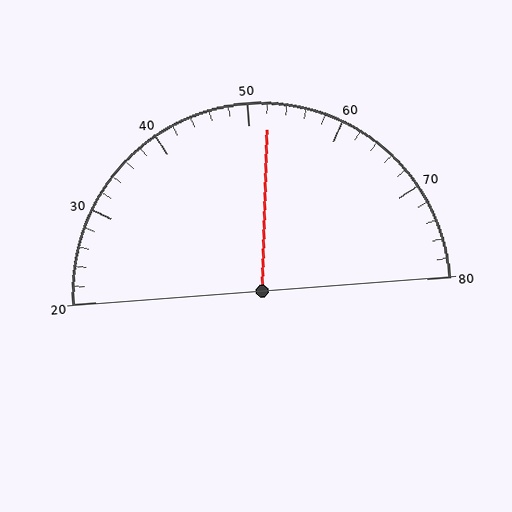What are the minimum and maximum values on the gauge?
The gauge ranges from 20 to 80.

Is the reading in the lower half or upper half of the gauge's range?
The reading is in the upper half of the range (20 to 80).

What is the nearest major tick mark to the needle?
The nearest major tick mark is 50.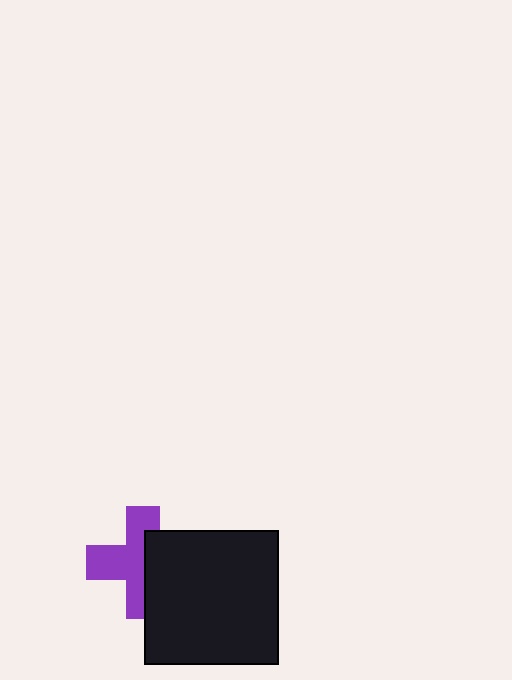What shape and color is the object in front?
The object in front is a black square.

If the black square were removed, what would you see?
You would see the complete purple cross.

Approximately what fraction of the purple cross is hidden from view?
Roughly 42% of the purple cross is hidden behind the black square.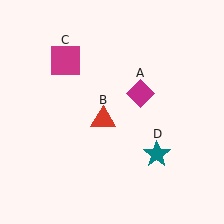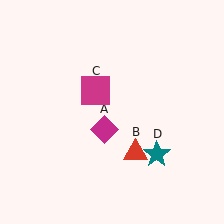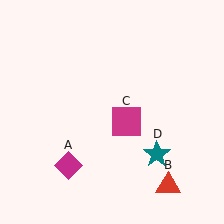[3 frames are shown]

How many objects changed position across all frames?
3 objects changed position: magenta diamond (object A), red triangle (object B), magenta square (object C).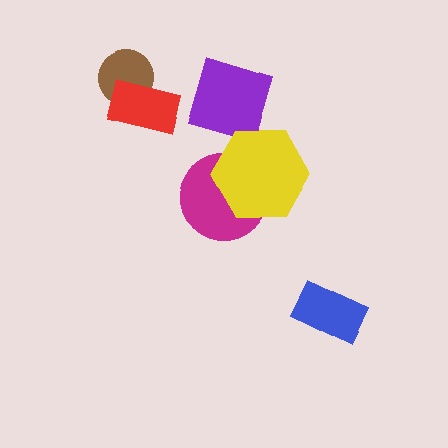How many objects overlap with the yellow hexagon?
2 objects overlap with the yellow hexagon.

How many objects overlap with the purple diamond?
1 object overlaps with the purple diamond.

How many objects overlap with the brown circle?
1 object overlaps with the brown circle.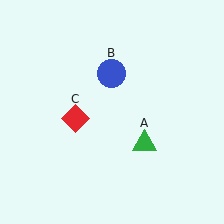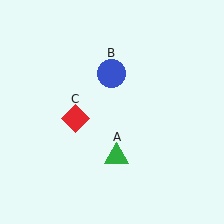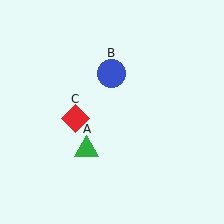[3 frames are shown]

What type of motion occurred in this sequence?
The green triangle (object A) rotated clockwise around the center of the scene.